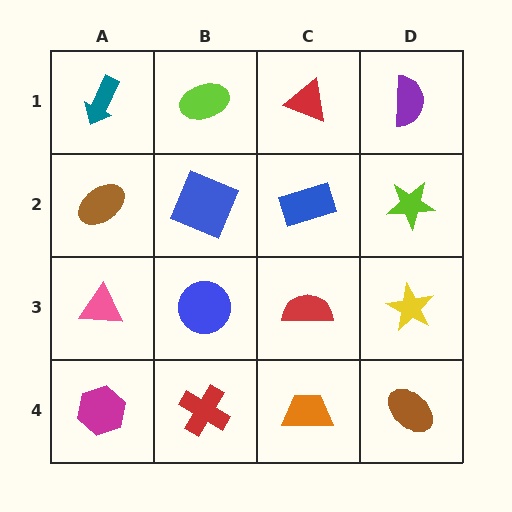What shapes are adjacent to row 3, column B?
A blue square (row 2, column B), a red cross (row 4, column B), a pink triangle (row 3, column A), a red semicircle (row 3, column C).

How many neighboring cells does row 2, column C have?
4.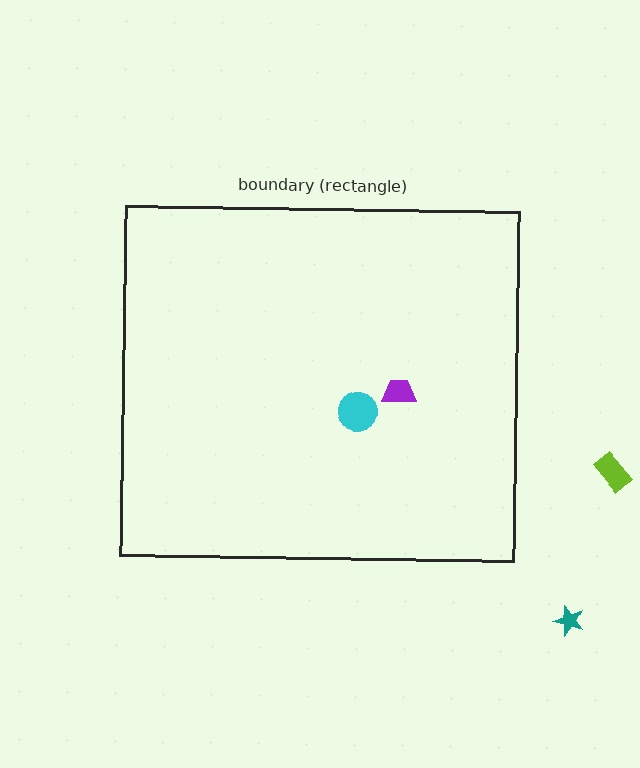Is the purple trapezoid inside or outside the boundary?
Inside.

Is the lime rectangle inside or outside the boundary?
Outside.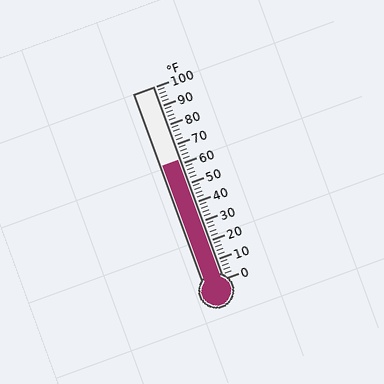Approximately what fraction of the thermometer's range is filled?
The thermometer is filled to approximately 60% of its range.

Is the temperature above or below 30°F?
The temperature is above 30°F.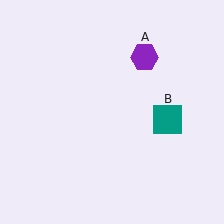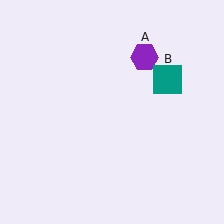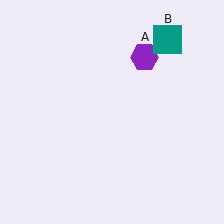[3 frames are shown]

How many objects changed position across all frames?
1 object changed position: teal square (object B).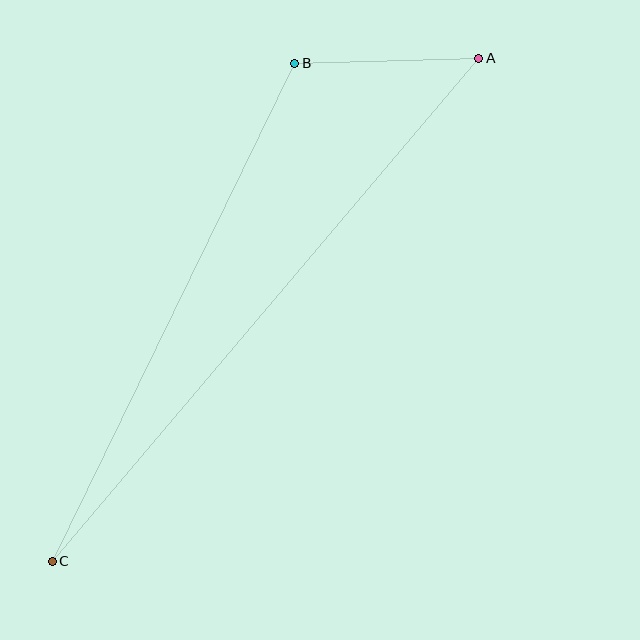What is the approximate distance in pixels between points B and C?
The distance between B and C is approximately 554 pixels.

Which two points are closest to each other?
Points A and B are closest to each other.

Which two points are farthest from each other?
Points A and C are farthest from each other.